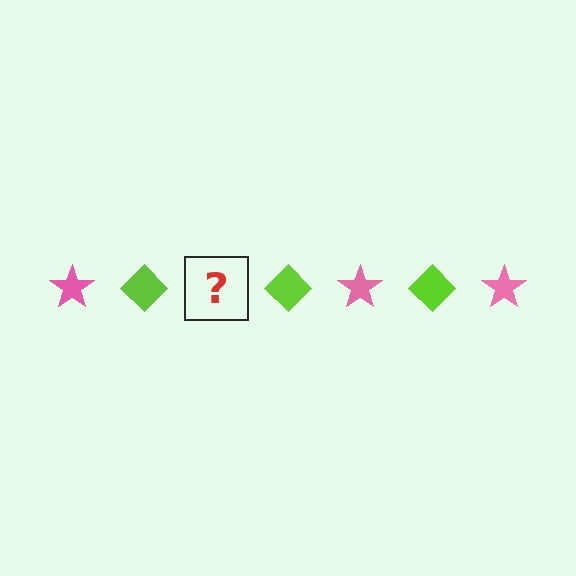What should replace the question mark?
The question mark should be replaced with a pink star.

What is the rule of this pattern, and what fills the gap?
The rule is that the pattern alternates between pink star and lime diamond. The gap should be filled with a pink star.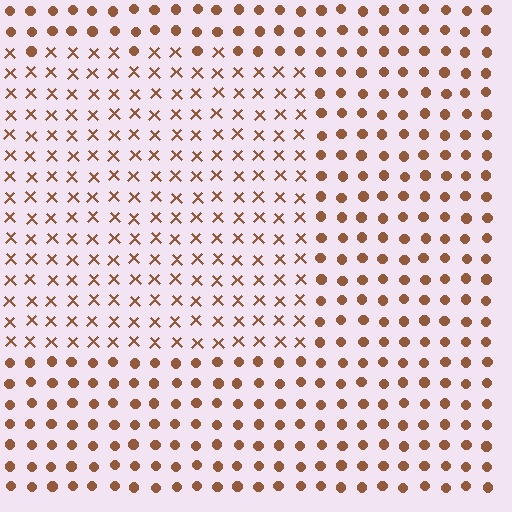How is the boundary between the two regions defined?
The boundary is defined by a change in element shape: X marks inside vs. circles outside. All elements share the same color and spacing.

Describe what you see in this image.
The image is filled with small brown elements arranged in a uniform grid. A rectangle-shaped region contains X marks, while the surrounding area contains circles. The boundary is defined purely by the change in element shape.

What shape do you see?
I see a rectangle.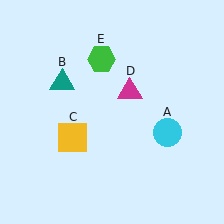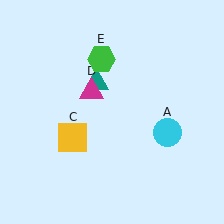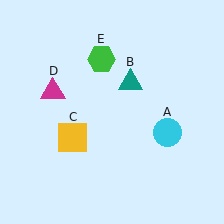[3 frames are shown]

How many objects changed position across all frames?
2 objects changed position: teal triangle (object B), magenta triangle (object D).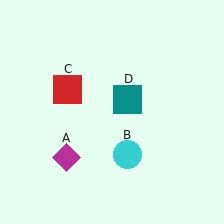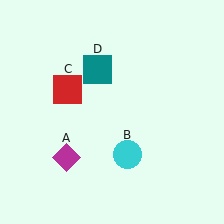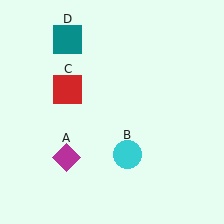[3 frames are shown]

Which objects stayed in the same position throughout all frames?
Magenta diamond (object A) and cyan circle (object B) and red square (object C) remained stationary.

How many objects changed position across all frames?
1 object changed position: teal square (object D).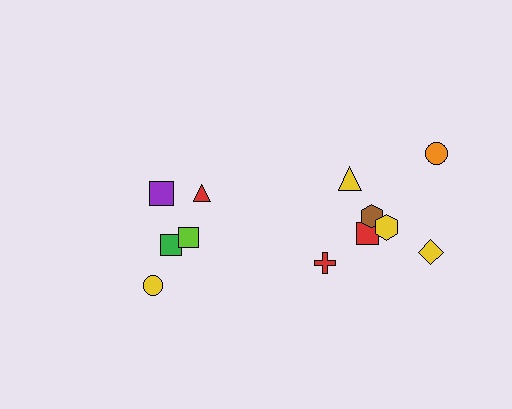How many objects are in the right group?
There are 7 objects.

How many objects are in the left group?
There are 5 objects.